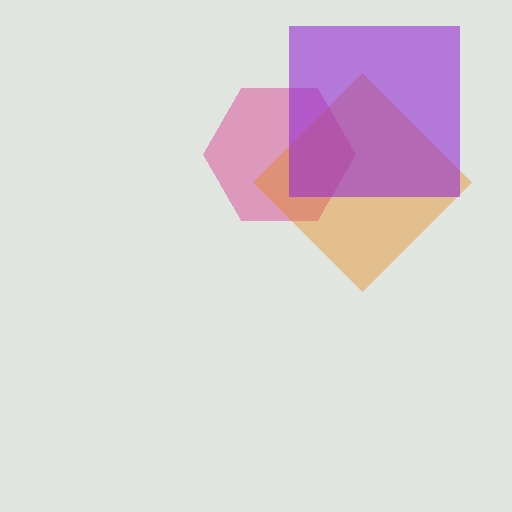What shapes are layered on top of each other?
The layered shapes are: a pink hexagon, an orange diamond, a purple square.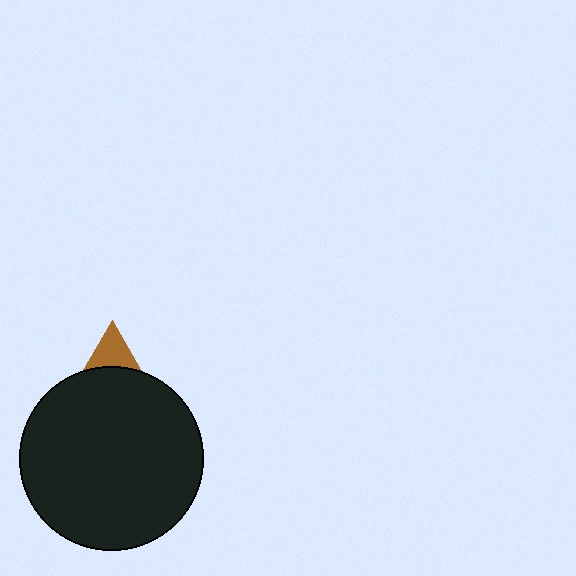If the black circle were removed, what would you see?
You would see the complete brown triangle.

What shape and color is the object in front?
The object in front is a black circle.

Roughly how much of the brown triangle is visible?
A small part of it is visible (roughly 37%).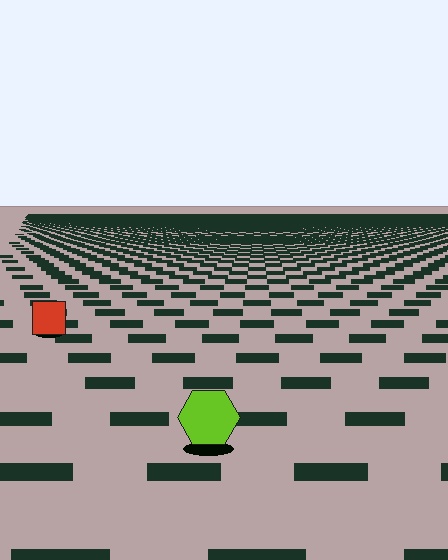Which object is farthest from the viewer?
The red square is farthest from the viewer. It appears smaller and the ground texture around it is denser.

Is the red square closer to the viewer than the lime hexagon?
No. The lime hexagon is closer — you can tell from the texture gradient: the ground texture is coarser near it.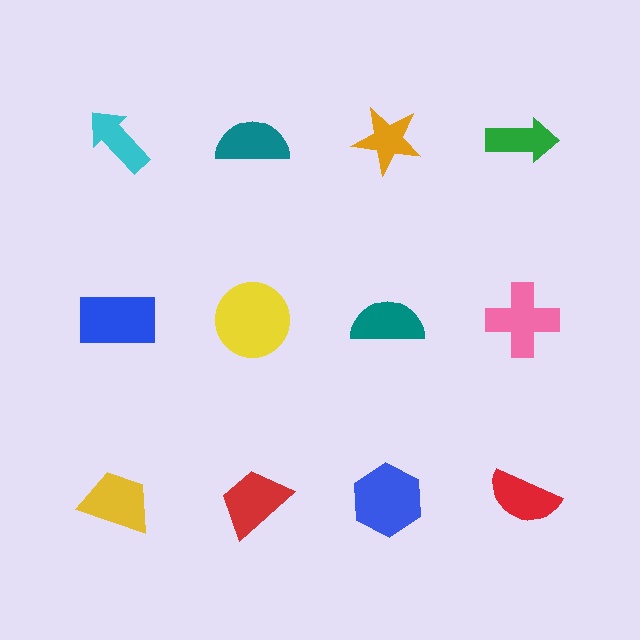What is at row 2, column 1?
A blue rectangle.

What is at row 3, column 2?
A red trapezoid.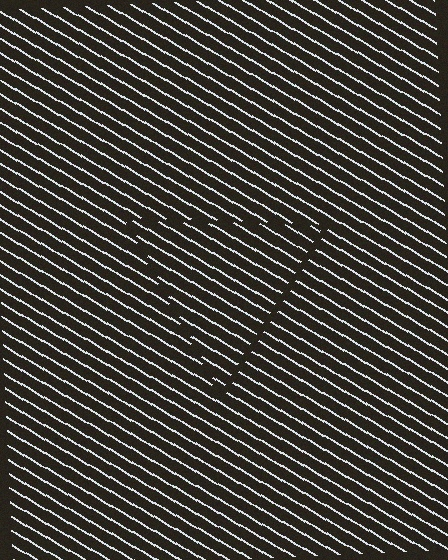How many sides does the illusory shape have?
3 sides — the line-ends trace a triangle.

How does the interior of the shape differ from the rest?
The interior of the shape contains the same grating, shifted by half a period — the contour is defined by the phase discontinuity where line-ends from the inner and outer gratings abut.